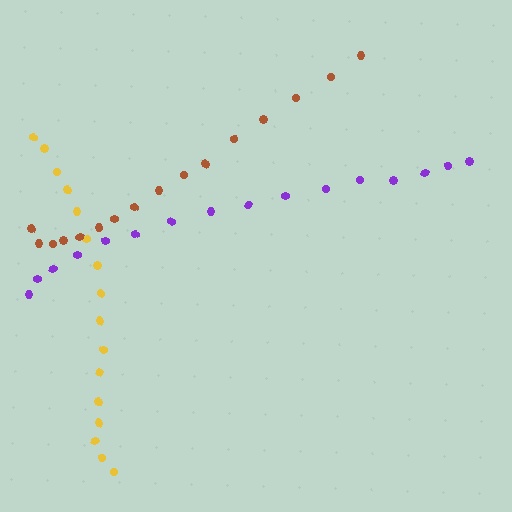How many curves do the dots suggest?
There are 3 distinct paths.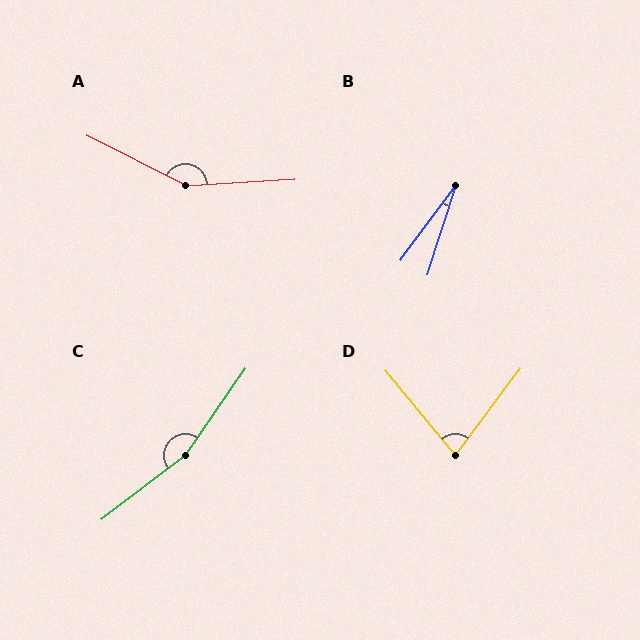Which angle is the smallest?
B, at approximately 19 degrees.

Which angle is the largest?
C, at approximately 162 degrees.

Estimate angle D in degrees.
Approximately 76 degrees.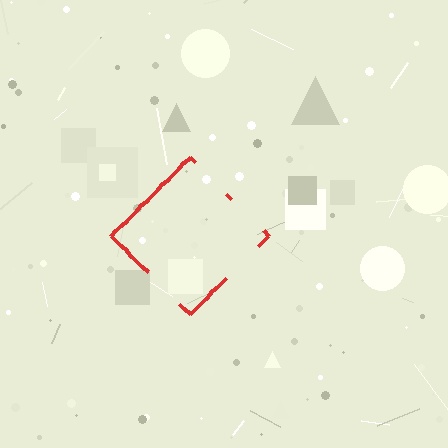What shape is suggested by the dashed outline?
The dashed outline suggests a diamond.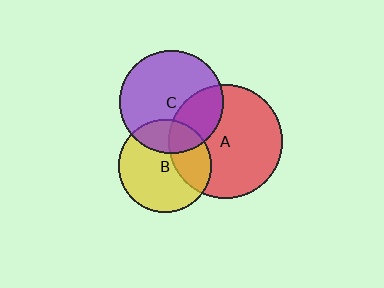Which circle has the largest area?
Circle A (red).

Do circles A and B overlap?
Yes.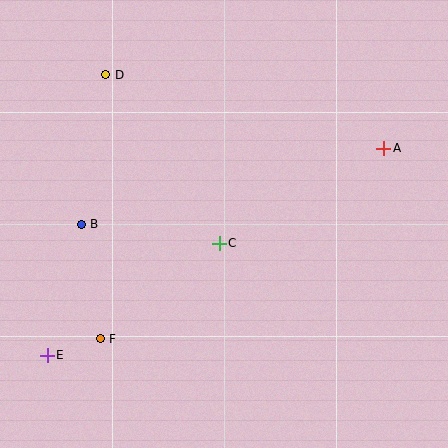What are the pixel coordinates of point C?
Point C is at (219, 243).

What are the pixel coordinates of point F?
Point F is at (100, 339).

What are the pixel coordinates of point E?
Point E is at (47, 355).